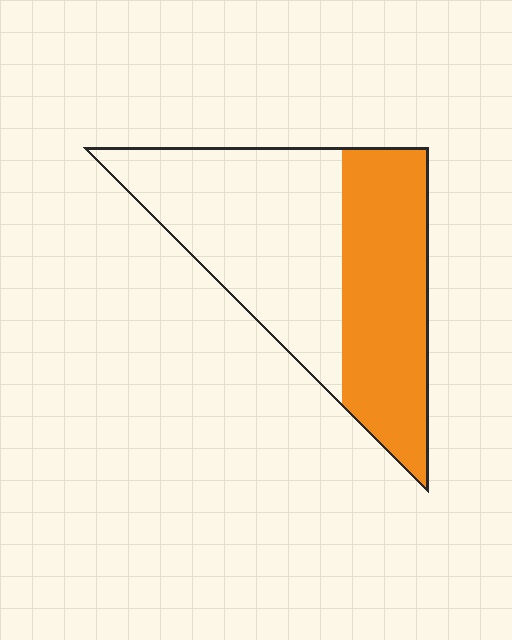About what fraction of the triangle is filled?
About two fifths (2/5).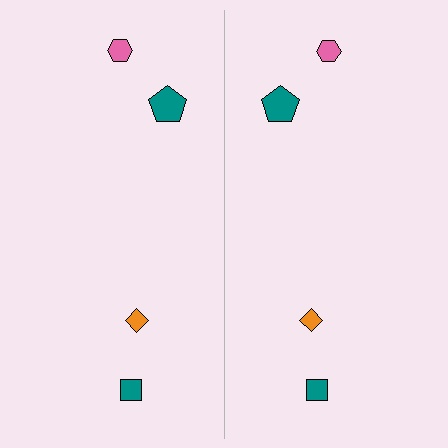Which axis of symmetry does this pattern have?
The pattern has a vertical axis of symmetry running through the center of the image.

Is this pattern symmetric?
Yes, this pattern has bilateral (reflection) symmetry.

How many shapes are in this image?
There are 8 shapes in this image.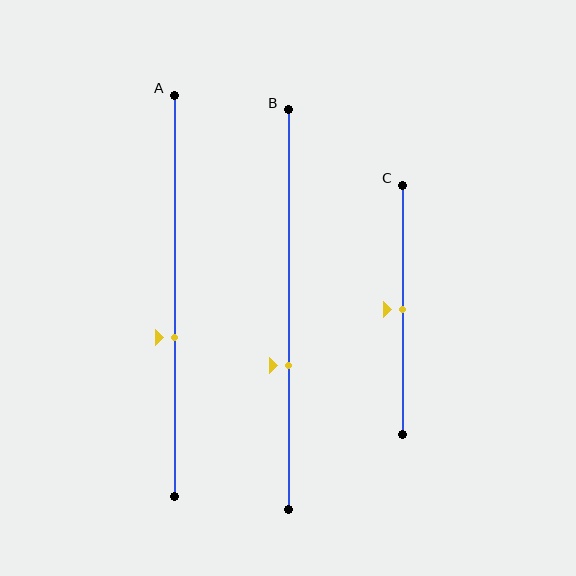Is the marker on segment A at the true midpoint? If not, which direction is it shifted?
No, the marker on segment A is shifted downward by about 10% of the segment length.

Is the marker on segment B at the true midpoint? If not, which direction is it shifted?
No, the marker on segment B is shifted downward by about 14% of the segment length.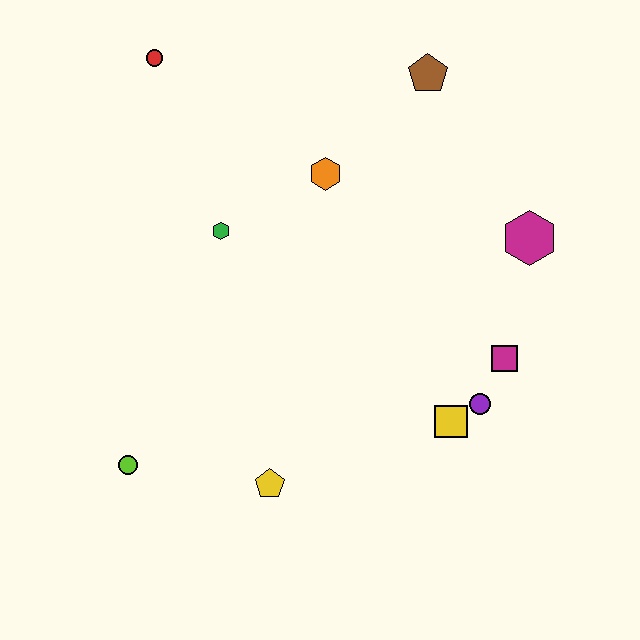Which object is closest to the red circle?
The green hexagon is closest to the red circle.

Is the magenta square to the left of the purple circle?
No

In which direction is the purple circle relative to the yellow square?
The purple circle is to the right of the yellow square.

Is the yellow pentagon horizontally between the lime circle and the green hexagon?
No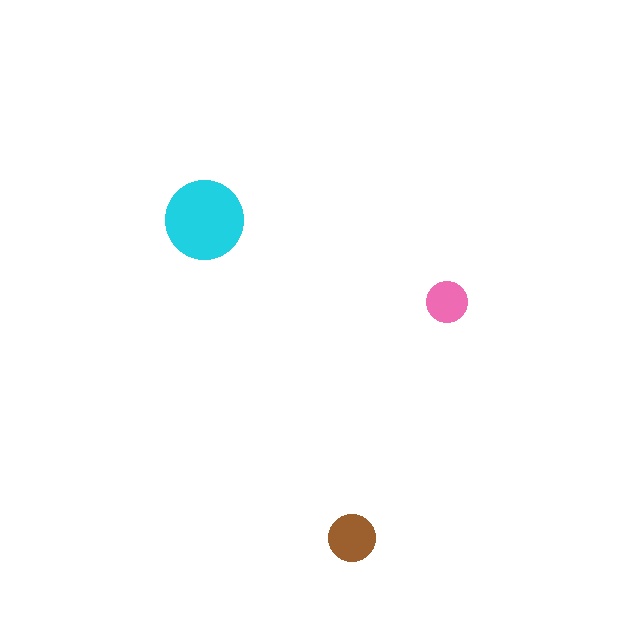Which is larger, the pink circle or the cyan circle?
The cyan one.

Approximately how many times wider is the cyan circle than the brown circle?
About 1.5 times wider.